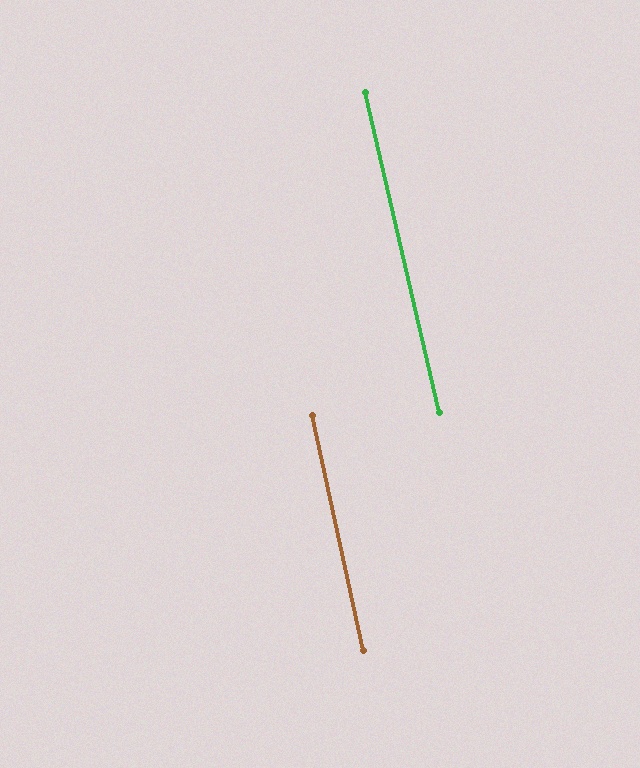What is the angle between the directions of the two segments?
Approximately 1 degree.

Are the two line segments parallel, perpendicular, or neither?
Parallel — their directions differ by only 0.9°.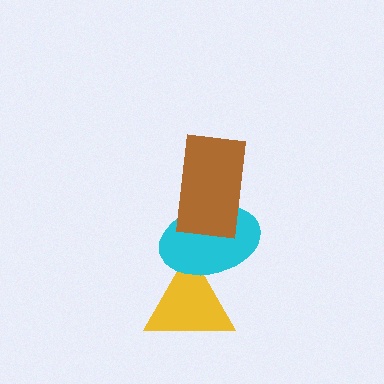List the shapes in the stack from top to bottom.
From top to bottom: the brown rectangle, the cyan ellipse, the yellow triangle.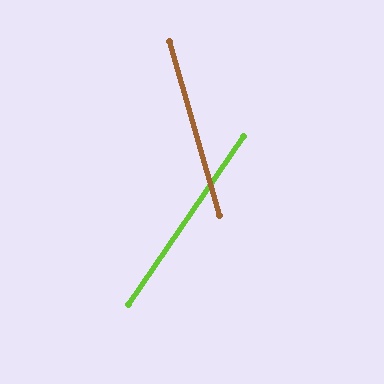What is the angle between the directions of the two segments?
Approximately 50 degrees.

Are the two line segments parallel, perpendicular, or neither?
Neither parallel nor perpendicular — they differ by about 50°.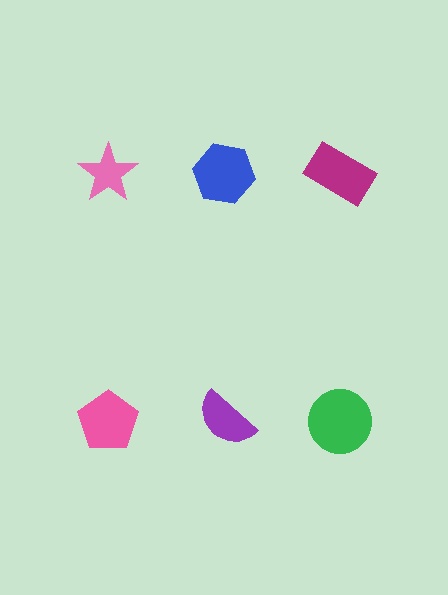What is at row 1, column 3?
A magenta rectangle.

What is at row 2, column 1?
A pink pentagon.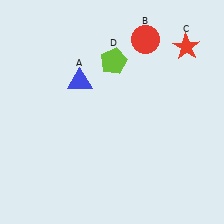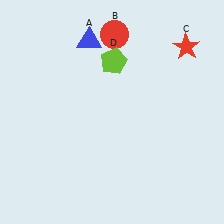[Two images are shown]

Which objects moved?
The objects that moved are: the blue triangle (A), the red circle (B).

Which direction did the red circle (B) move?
The red circle (B) moved left.